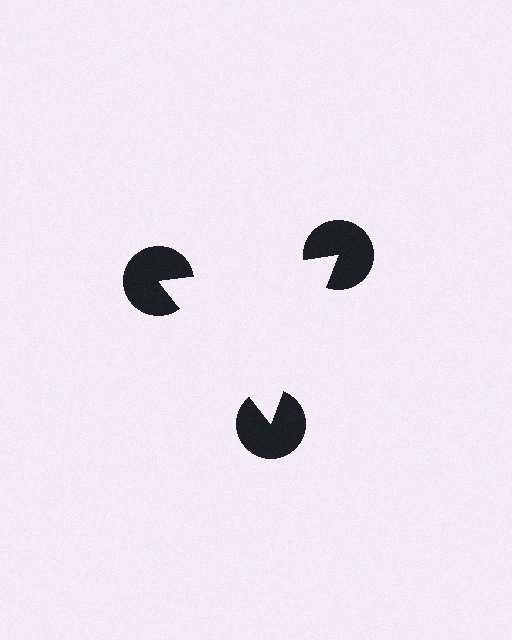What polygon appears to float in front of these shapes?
An illusory triangle — its edges are inferred from the aligned wedge cuts in the pac-man discs, not physically drawn.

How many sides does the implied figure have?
3 sides.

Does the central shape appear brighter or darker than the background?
It typically appears slightly brighter than the background, even though no actual brightness change is drawn.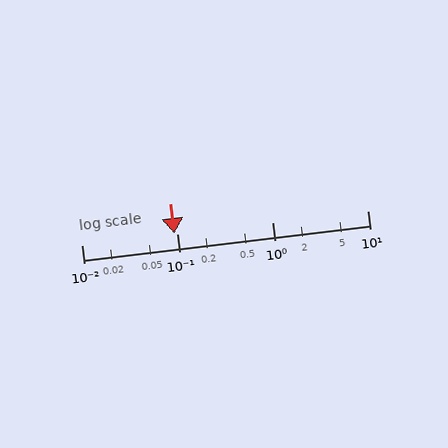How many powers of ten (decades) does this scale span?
The scale spans 3 decades, from 0.01 to 10.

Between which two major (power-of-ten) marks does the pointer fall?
The pointer is between 0.01 and 0.1.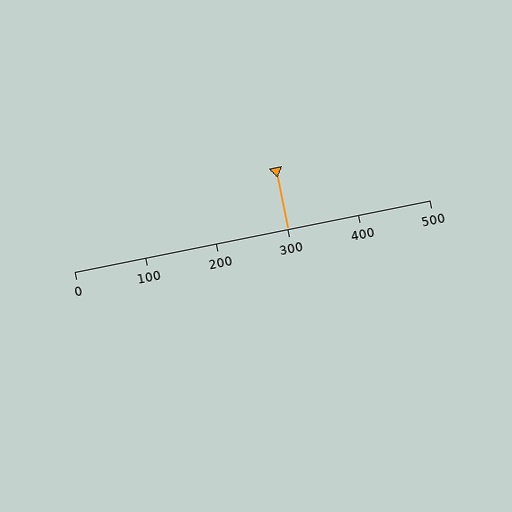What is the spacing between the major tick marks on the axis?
The major ticks are spaced 100 apart.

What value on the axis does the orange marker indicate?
The marker indicates approximately 300.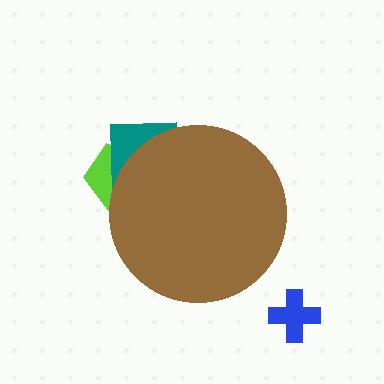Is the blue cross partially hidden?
No, the blue cross is fully visible.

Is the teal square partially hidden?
Yes, the teal square is partially hidden behind the brown circle.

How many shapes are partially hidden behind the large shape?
2 shapes are partially hidden.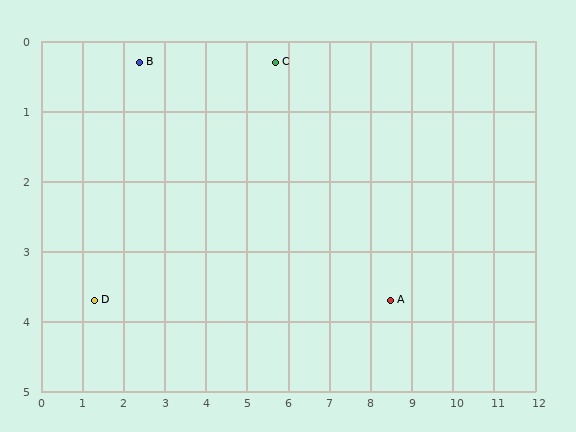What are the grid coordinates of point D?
Point D is at approximately (1.3, 3.7).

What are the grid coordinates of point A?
Point A is at approximately (8.5, 3.7).